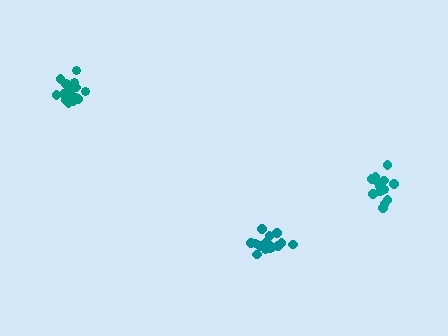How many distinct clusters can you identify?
There are 3 distinct clusters.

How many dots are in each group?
Group 1: 15 dots, Group 2: 18 dots, Group 3: 16 dots (49 total).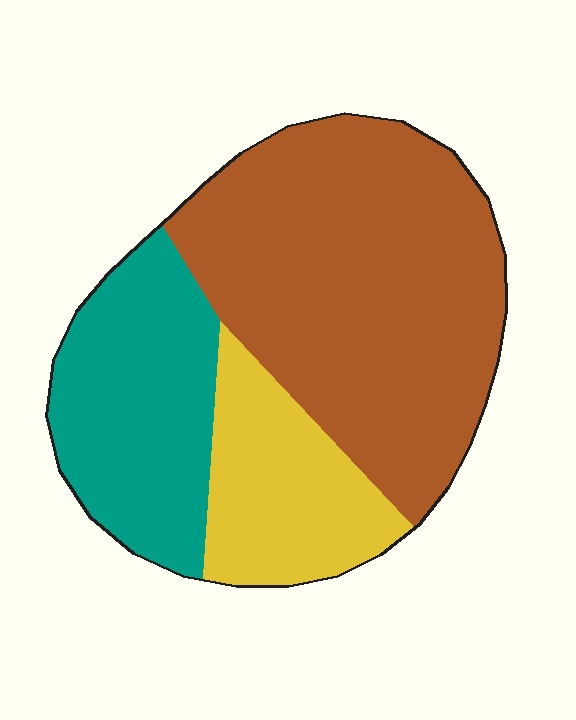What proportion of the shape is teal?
Teal covers about 25% of the shape.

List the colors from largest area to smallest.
From largest to smallest: brown, teal, yellow.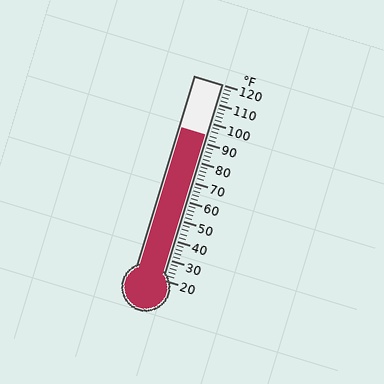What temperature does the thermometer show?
The thermometer shows approximately 94°F.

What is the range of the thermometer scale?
The thermometer scale ranges from 20°F to 120°F.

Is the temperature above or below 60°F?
The temperature is above 60°F.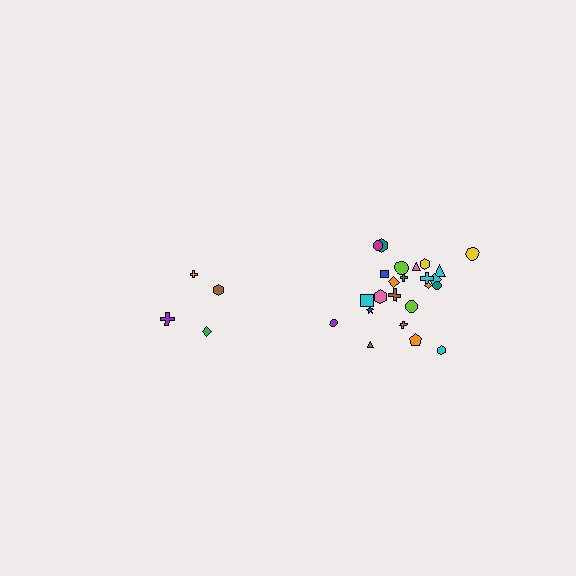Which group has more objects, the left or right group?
The right group.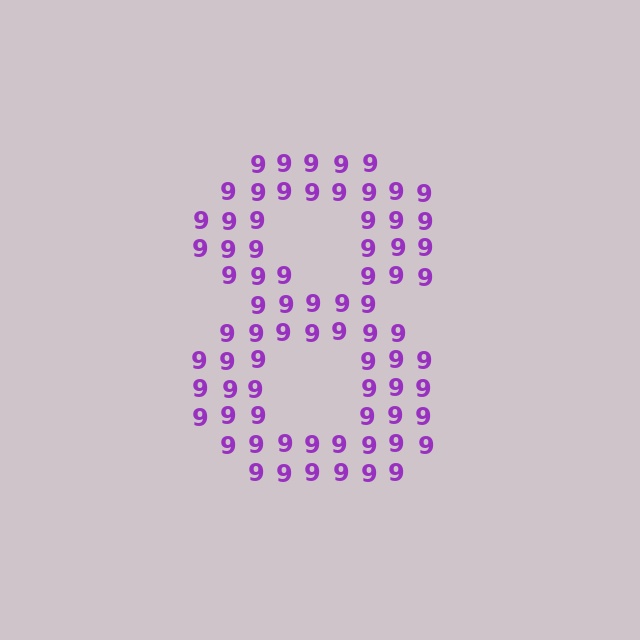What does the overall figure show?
The overall figure shows the digit 8.